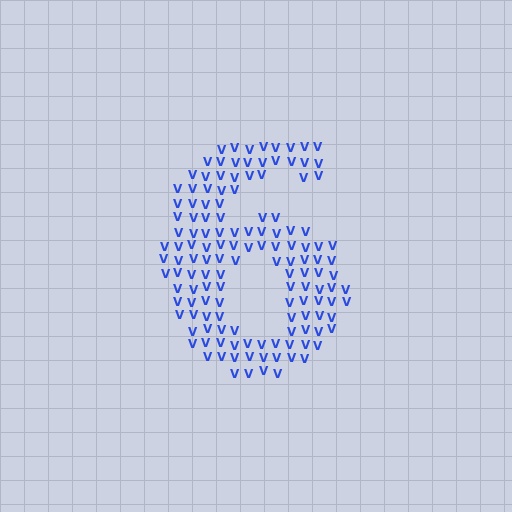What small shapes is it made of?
It is made of small letter V's.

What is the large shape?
The large shape is the digit 6.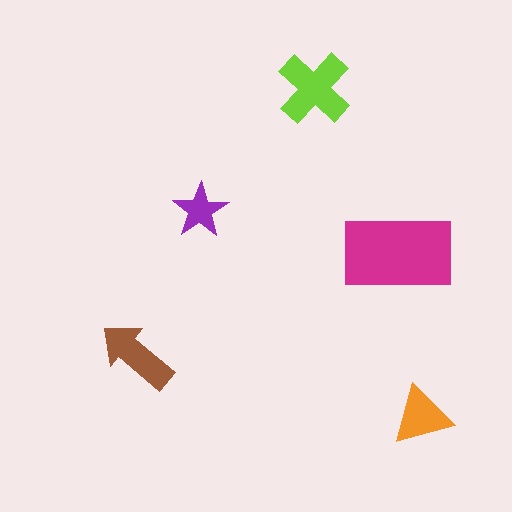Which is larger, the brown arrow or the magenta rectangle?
The magenta rectangle.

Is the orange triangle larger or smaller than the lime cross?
Smaller.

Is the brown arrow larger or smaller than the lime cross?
Smaller.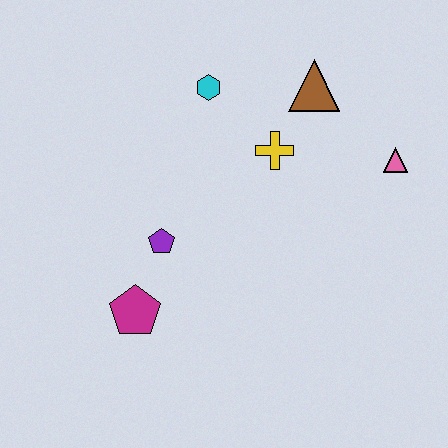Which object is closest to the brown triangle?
The yellow cross is closest to the brown triangle.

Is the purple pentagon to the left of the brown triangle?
Yes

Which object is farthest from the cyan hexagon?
The magenta pentagon is farthest from the cyan hexagon.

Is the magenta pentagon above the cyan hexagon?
No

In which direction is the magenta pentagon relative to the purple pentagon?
The magenta pentagon is below the purple pentagon.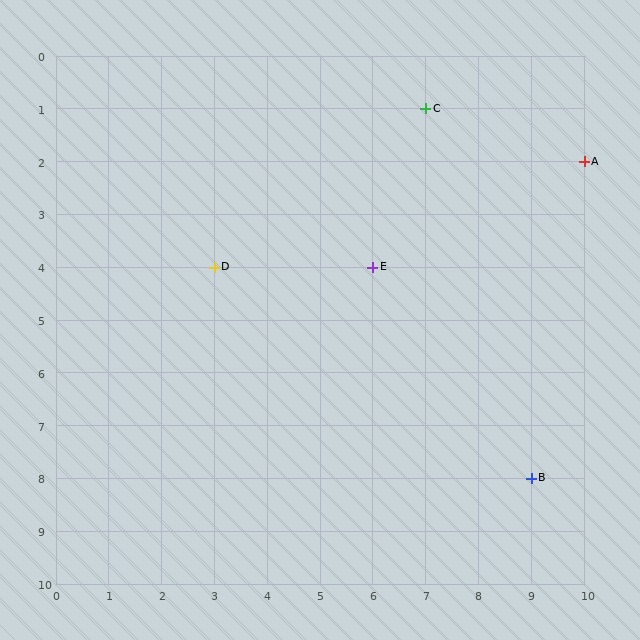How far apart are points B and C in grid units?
Points B and C are 2 columns and 7 rows apart (about 7.3 grid units diagonally).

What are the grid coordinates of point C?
Point C is at grid coordinates (7, 1).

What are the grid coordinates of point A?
Point A is at grid coordinates (10, 2).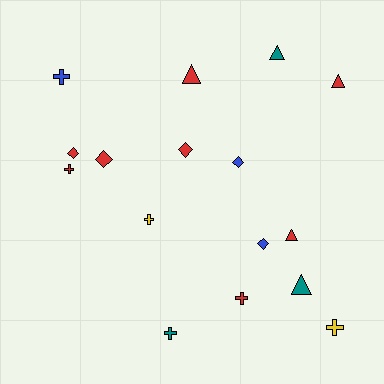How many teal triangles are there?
There are 2 teal triangles.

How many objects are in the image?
There are 16 objects.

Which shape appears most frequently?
Cross, with 6 objects.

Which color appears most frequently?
Red, with 8 objects.